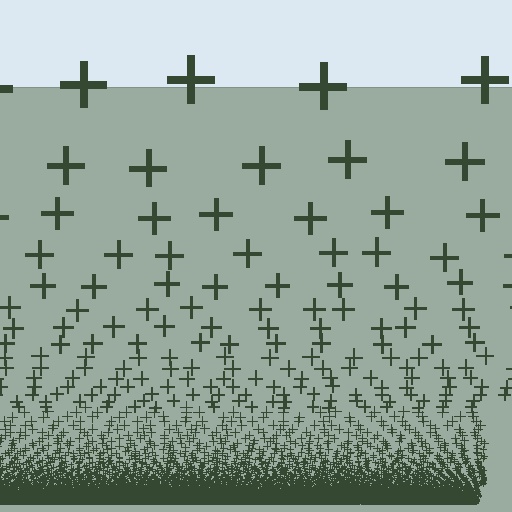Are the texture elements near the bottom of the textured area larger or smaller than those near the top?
Smaller. The gradient is inverted — elements near the bottom are smaller and denser.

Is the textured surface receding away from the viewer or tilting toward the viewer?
The surface appears to tilt toward the viewer. Texture elements get larger and sparser toward the top.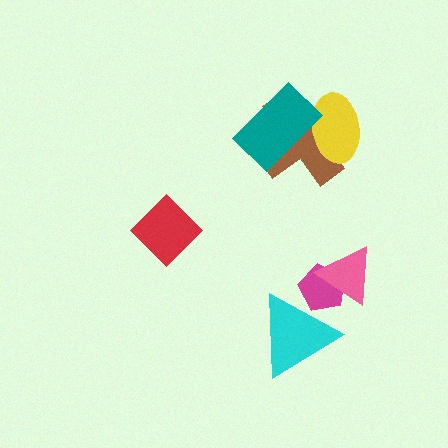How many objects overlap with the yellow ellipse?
2 objects overlap with the yellow ellipse.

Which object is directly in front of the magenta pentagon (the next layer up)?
The pink triangle is directly in front of the magenta pentagon.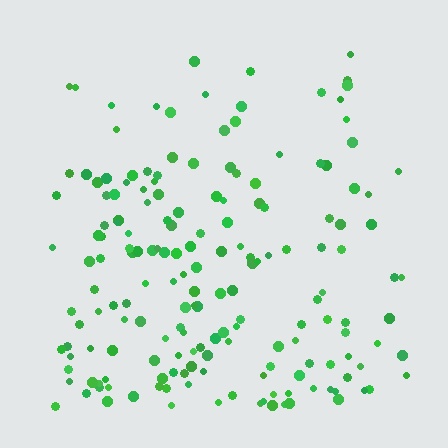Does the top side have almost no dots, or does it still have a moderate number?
Still a moderate number, just noticeably fewer than the bottom.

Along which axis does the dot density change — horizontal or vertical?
Vertical.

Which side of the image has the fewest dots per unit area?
The top.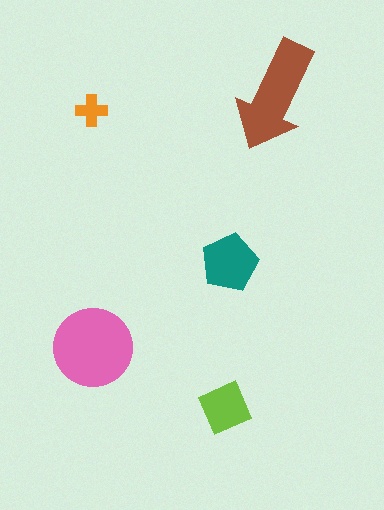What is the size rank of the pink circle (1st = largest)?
1st.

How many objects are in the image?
There are 5 objects in the image.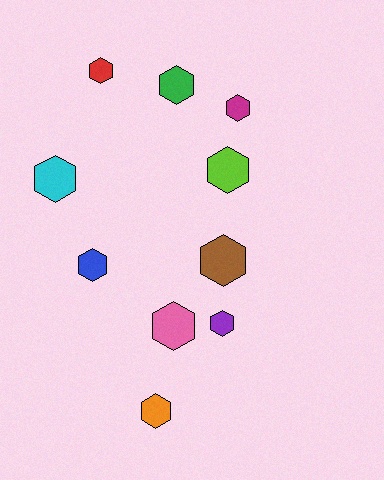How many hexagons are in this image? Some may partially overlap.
There are 10 hexagons.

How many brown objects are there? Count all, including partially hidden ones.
There is 1 brown object.